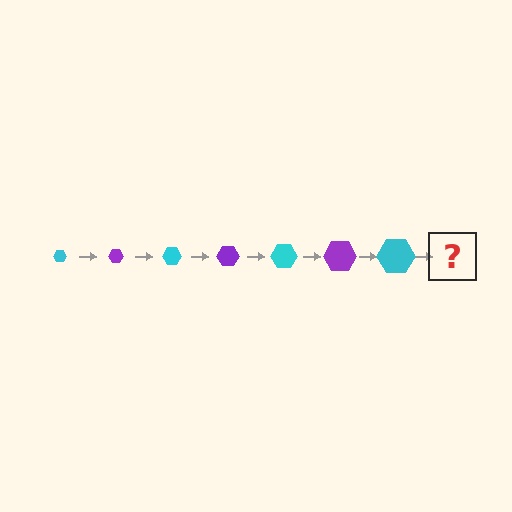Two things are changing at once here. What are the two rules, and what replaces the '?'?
The two rules are that the hexagon grows larger each step and the color cycles through cyan and purple. The '?' should be a purple hexagon, larger than the previous one.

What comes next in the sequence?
The next element should be a purple hexagon, larger than the previous one.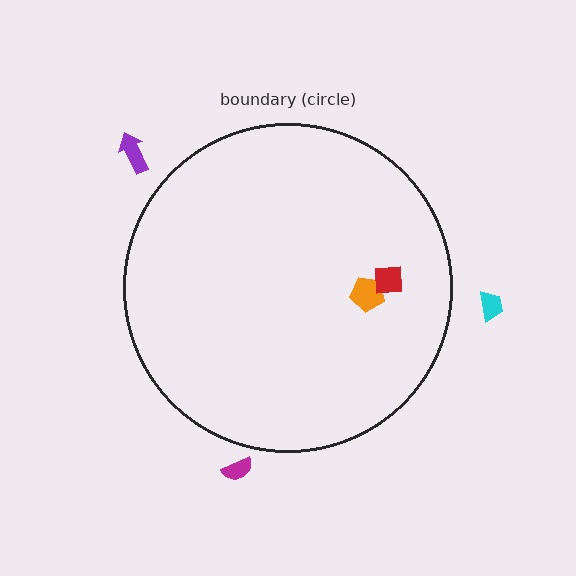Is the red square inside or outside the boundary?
Inside.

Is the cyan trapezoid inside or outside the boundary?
Outside.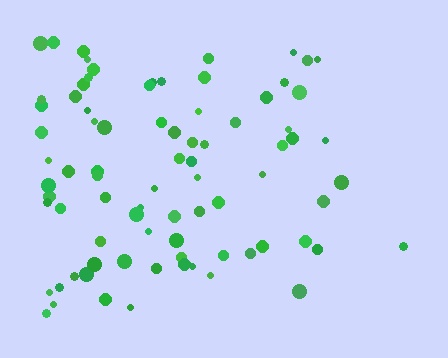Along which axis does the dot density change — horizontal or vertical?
Horizontal.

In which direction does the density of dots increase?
From right to left, with the left side densest.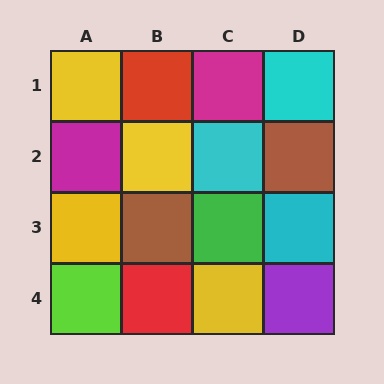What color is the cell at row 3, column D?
Cyan.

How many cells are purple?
1 cell is purple.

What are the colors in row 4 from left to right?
Lime, red, yellow, purple.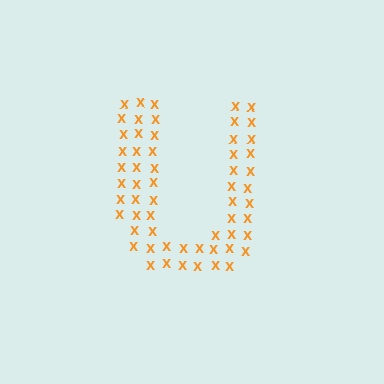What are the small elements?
The small elements are letter X's.